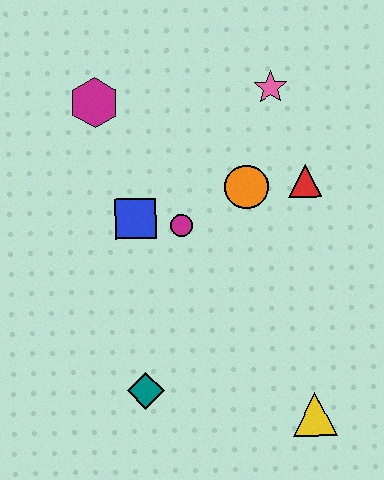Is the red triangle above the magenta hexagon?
No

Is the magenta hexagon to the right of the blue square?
No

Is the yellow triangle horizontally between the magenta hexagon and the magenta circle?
No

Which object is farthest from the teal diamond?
The pink star is farthest from the teal diamond.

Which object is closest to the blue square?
The magenta circle is closest to the blue square.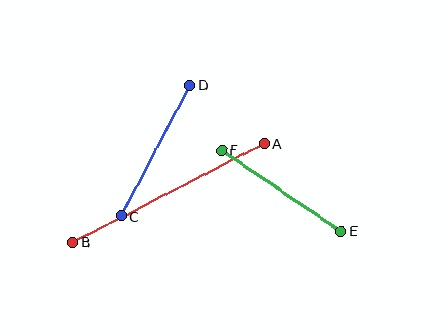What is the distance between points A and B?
The distance is approximately 215 pixels.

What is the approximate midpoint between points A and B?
The midpoint is at approximately (168, 193) pixels.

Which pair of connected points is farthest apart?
Points A and B are farthest apart.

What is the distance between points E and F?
The distance is approximately 144 pixels.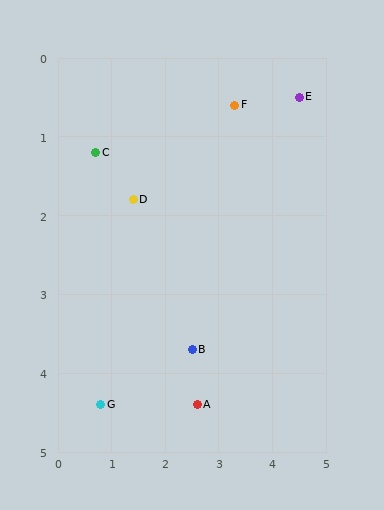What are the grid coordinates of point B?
Point B is at approximately (2.5, 3.7).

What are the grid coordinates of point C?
Point C is at approximately (0.7, 1.2).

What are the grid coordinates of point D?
Point D is at approximately (1.4, 1.8).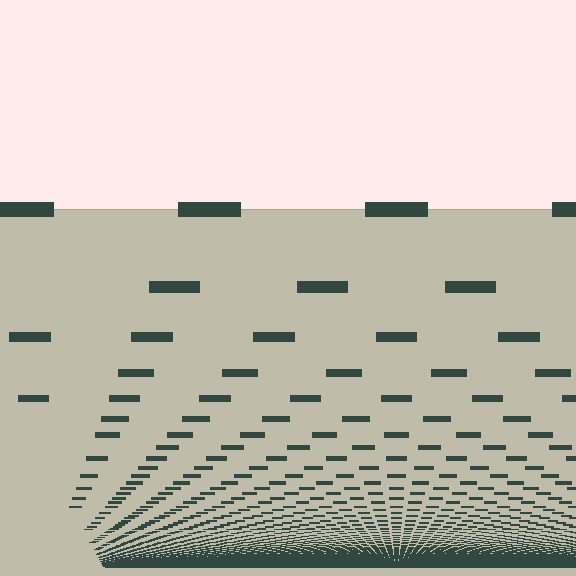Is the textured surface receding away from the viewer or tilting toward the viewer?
The surface appears to tilt toward the viewer. Texture elements get larger and sparser toward the top.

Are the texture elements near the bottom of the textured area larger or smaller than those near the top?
Smaller. The gradient is inverted — elements near the bottom are smaller and denser.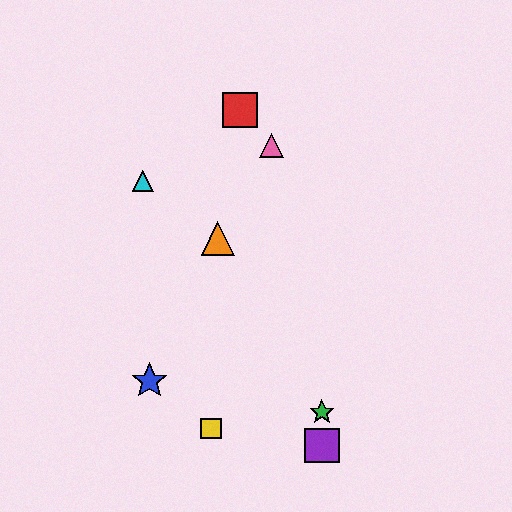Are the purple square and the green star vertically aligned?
Yes, both are at x≈322.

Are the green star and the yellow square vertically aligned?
No, the green star is at x≈322 and the yellow square is at x≈211.